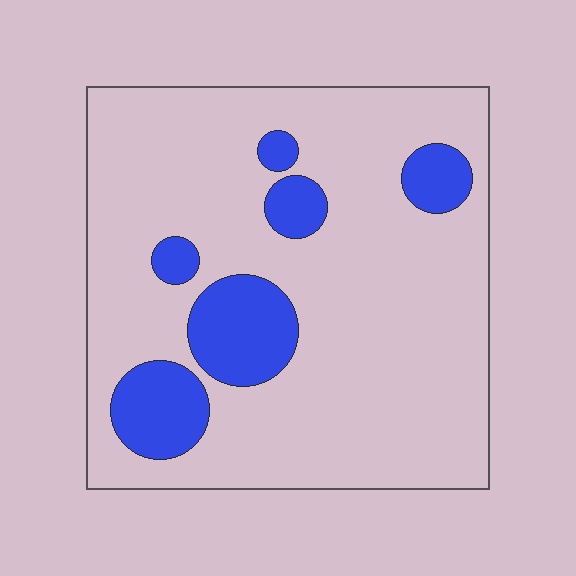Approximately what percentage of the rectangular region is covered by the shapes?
Approximately 15%.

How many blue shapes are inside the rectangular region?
6.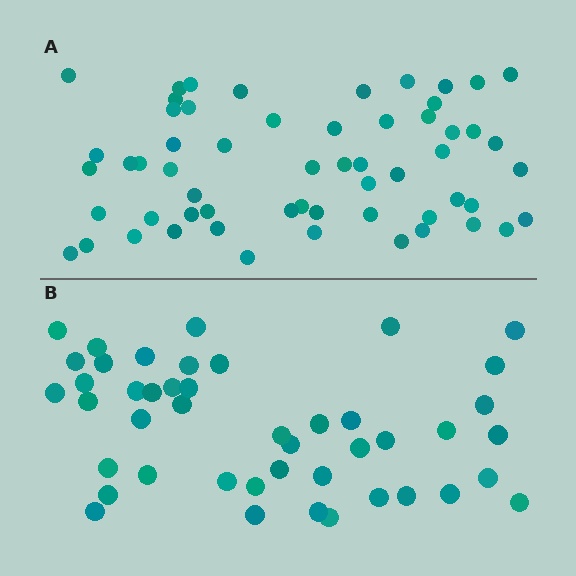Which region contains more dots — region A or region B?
Region A (the top region) has more dots.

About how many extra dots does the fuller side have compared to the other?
Region A has approximately 15 more dots than region B.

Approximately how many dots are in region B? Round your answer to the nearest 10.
About 40 dots. (The exact count is 45, which rounds to 40.)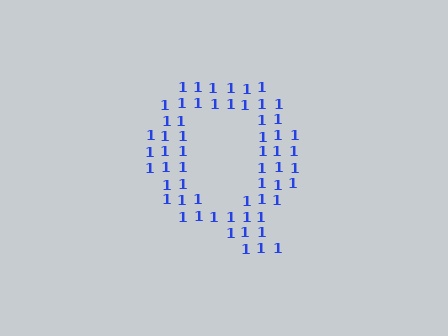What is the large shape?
The large shape is the letter Q.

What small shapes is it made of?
It is made of small digit 1's.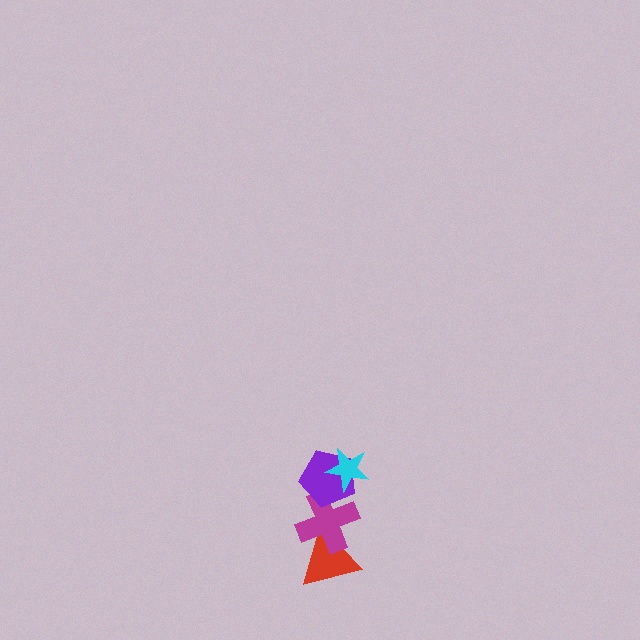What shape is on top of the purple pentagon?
The cyan star is on top of the purple pentagon.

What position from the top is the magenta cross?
The magenta cross is 3rd from the top.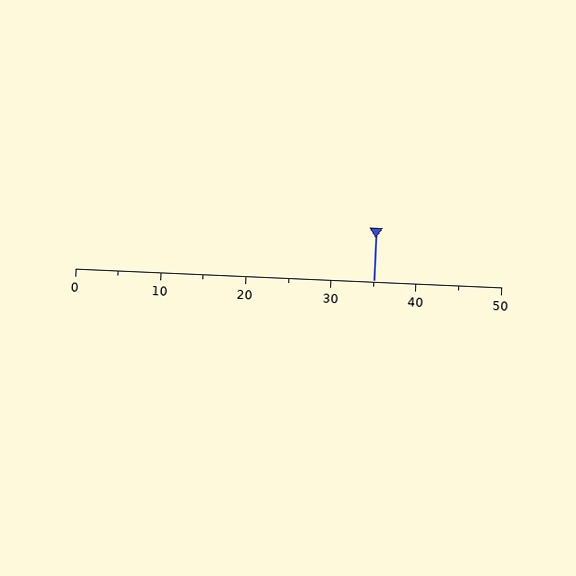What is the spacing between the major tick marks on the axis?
The major ticks are spaced 10 apart.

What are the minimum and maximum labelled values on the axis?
The axis runs from 0 to 50.